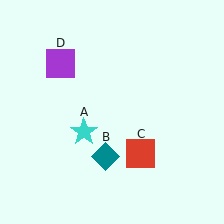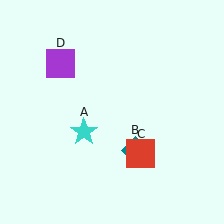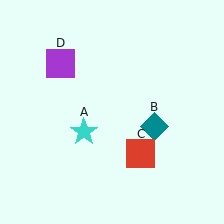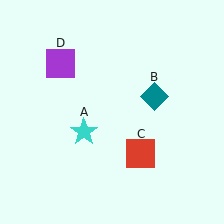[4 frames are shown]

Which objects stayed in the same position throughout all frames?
Cyan star (object A) and red square (object C) and purple square (object D) remained stationary.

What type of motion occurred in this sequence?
The teal diamond (object B) rotated counterclockwise around the center of the scene.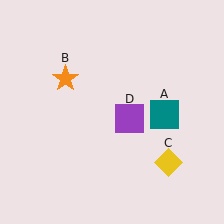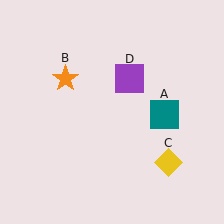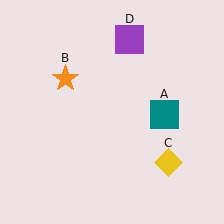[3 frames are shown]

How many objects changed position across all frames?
1 object changed position: purple square (object D).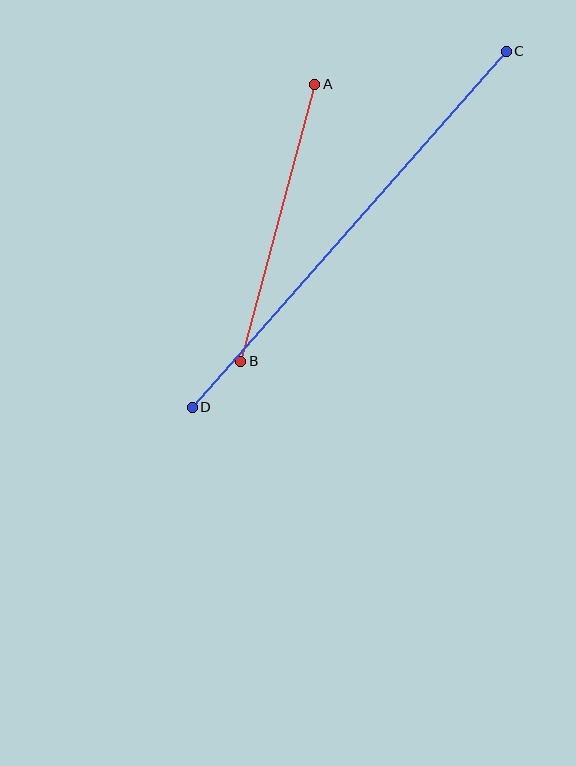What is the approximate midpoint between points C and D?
The midpoint is at approximately (349, 229) pixels.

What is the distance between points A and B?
The distance is approximately 287 pixels.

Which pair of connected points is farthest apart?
Points C and D are farthest apart.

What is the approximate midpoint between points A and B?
The midpoint is at approximately (278, 223) pixels.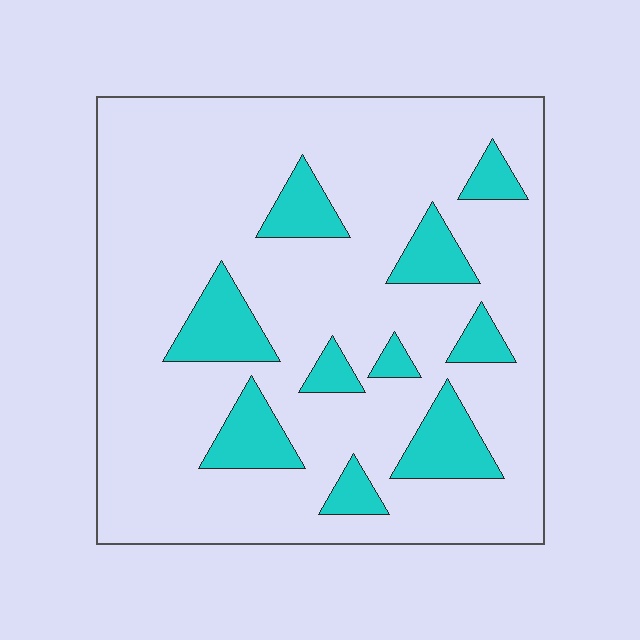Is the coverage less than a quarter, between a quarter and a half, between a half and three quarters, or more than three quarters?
Less than a quarter.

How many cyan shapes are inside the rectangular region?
10.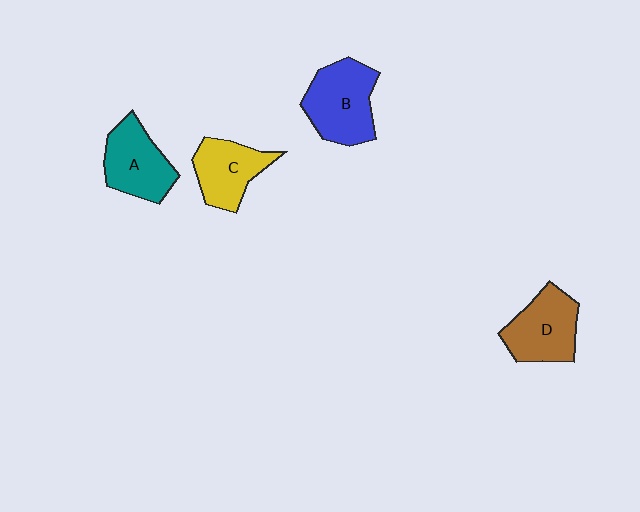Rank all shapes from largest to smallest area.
From largest to smallest: B (blue), D (brown), A (teal), C (yellow).